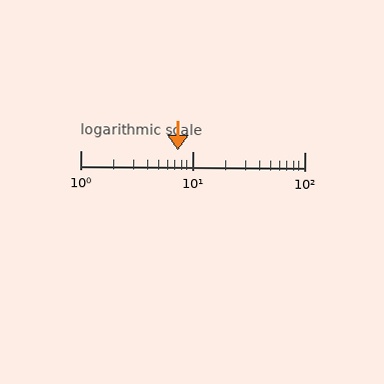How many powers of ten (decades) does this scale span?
The scale spans 2 decades, from 1 to 100.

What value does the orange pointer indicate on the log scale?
The pointer indicates approximately 7.4.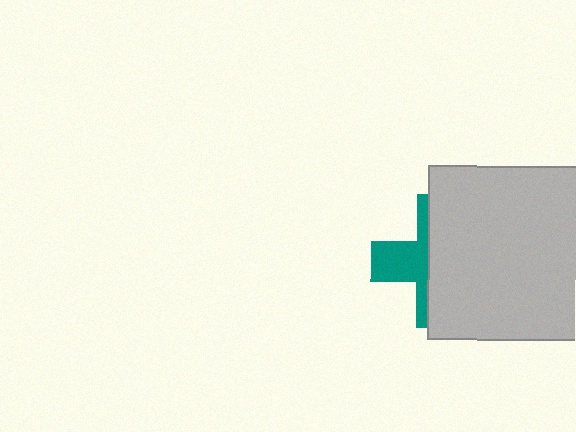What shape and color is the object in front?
The object in front is a light gray rectangle.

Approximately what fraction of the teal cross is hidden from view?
Roughly 65% of the teal cross is hidden behind the light gray rectangle.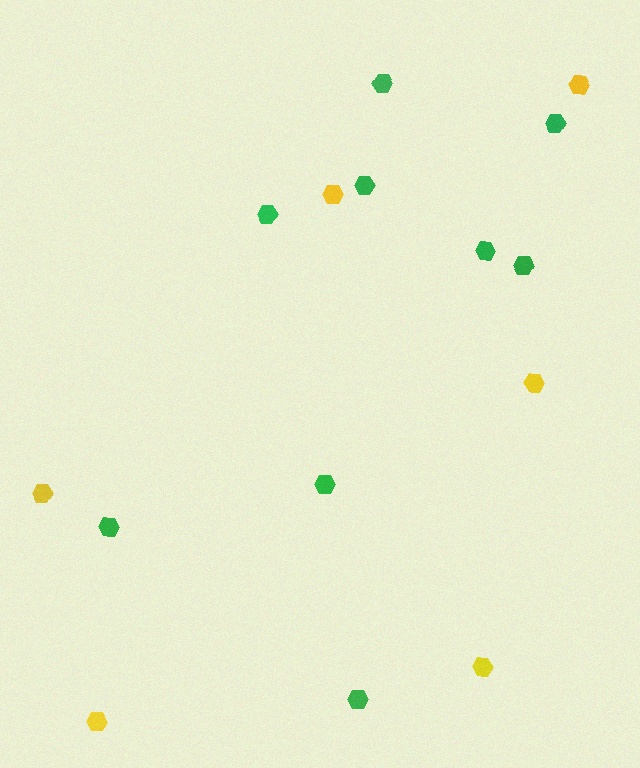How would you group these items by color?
There are 2 groups: one group of green hexagons (9) and one group of yellow hexagons (6).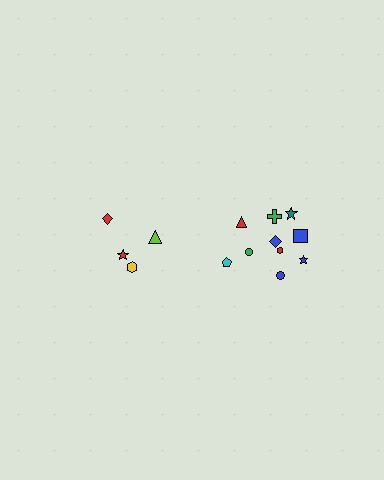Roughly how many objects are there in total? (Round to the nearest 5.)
Roughly 15 objects in total.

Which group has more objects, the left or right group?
The right group.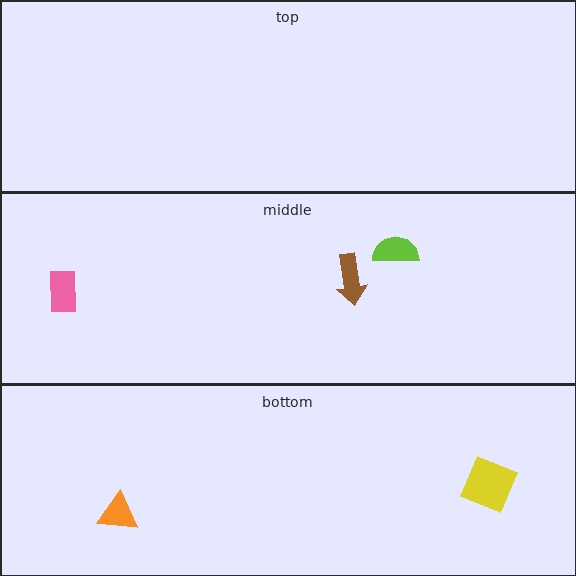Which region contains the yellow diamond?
The bottom region.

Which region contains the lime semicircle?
The middle region.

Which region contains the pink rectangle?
The middle region.